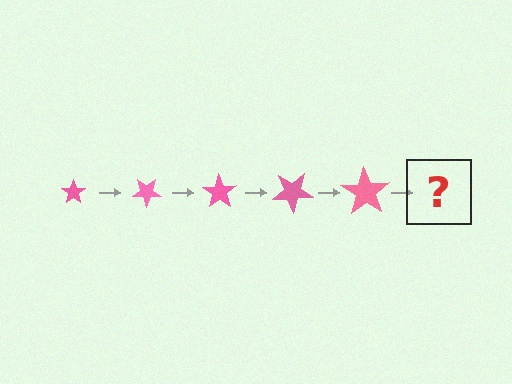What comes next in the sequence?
The next element should be a star, larger than the previous one and rotated 175 degrees from the start.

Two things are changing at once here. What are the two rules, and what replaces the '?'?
The two rules are that the star grows larger each step and it rotates 35 degrees each step. The '?' should be a star, larger than the previous one and rotated 175 degrees from the start.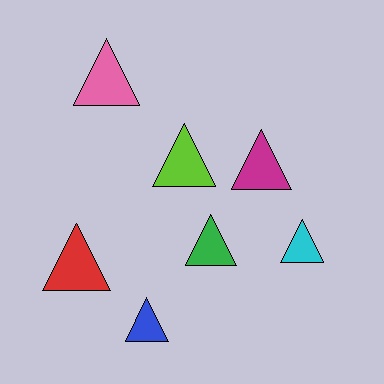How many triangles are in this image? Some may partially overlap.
There are 7 triangles.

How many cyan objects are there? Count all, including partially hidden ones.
There is 1 cyan object.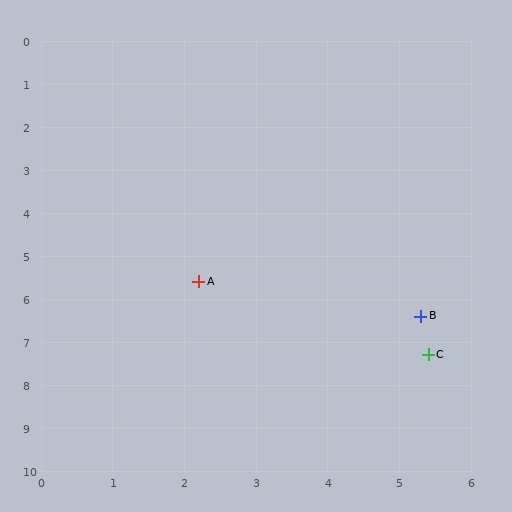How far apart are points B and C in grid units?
Points B and C are about 0.9 grid units apart.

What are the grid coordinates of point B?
Point B is at approximately (5.3, 6.4).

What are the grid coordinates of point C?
Point C is at approximately (5.4, 7.3).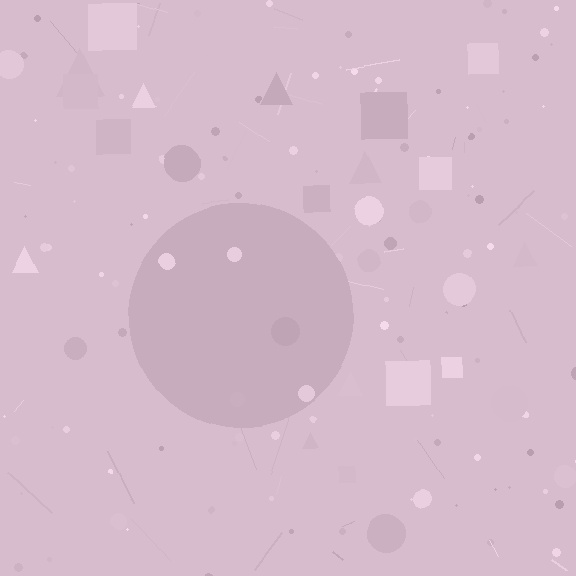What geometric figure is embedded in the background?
A circle is embedded in the background.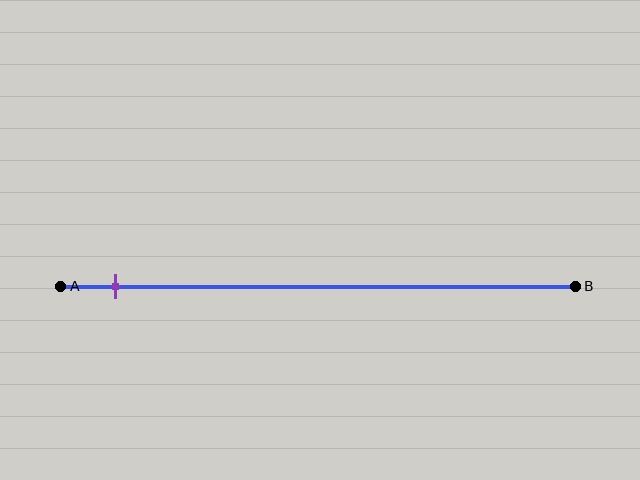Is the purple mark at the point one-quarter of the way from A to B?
No, the mark is at about 10% from A, not at the 25% one-quarter point.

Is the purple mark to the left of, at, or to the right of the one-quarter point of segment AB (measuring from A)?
The purple mark is to the left of the one-quarter point of segment AB.